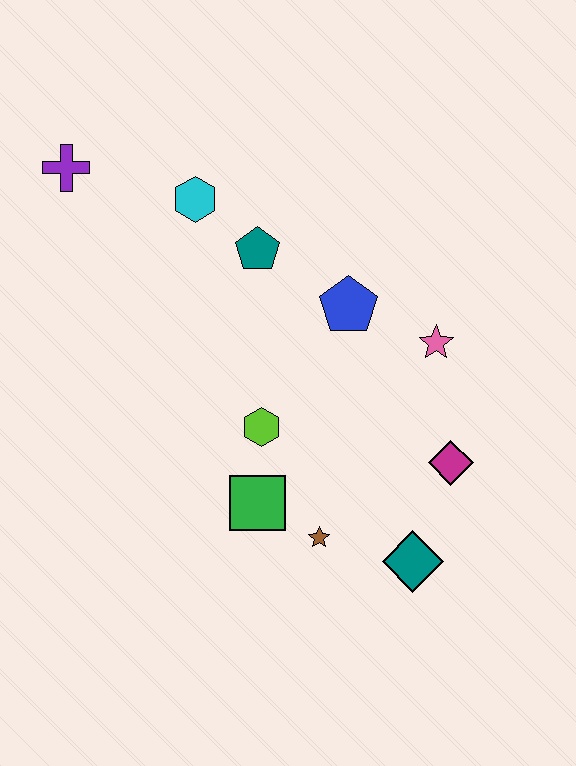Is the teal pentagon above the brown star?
Yes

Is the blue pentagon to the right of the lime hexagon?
Yes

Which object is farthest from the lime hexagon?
The purple cross is farthest from the lime hexagon.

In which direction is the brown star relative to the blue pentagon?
The brown star is below the blue pentagon.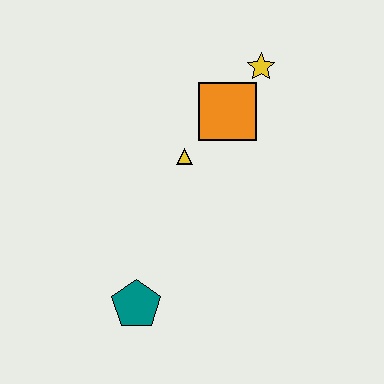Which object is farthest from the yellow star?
The teal pentagon is farthest from the yellow star.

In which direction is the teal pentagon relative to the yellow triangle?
The teal pentagon is below the yellow triangle.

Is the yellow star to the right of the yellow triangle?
Yes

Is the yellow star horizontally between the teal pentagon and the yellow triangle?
No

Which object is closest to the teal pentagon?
The yellow triangle is closest to the teal pentagon.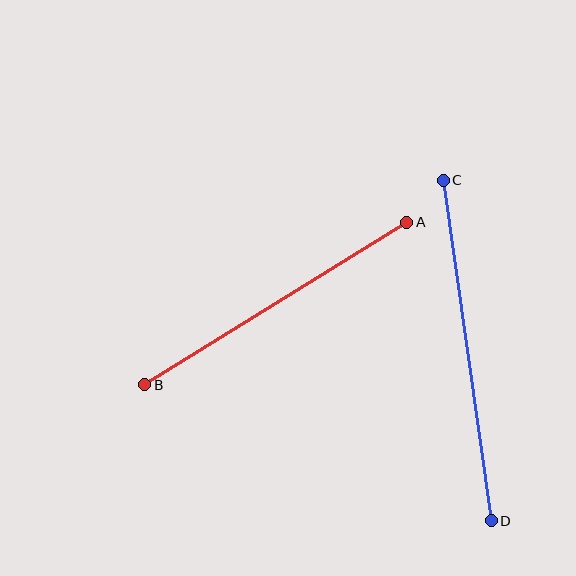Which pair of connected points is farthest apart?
Points C and D are farthest apart.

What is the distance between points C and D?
The distance is approximately 344 pixels.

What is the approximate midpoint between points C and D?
The midpoint is at approximately (467, 350) pixels.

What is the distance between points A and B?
The distance is approximately 308 pixels.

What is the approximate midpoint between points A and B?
The midpoint is at approximately (276, 303) pixels.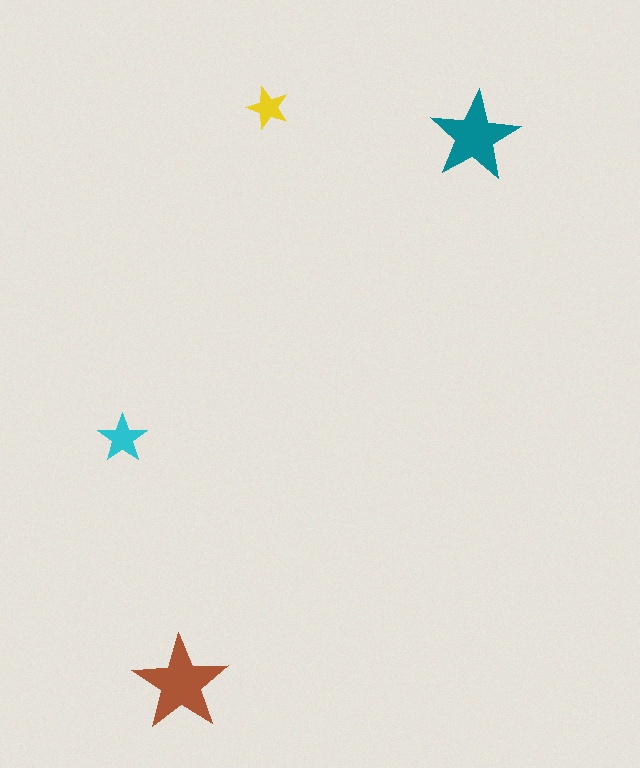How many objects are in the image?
There are 4 objects in the image.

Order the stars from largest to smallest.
the brown one, the teal one, the cyan one, the yellow one.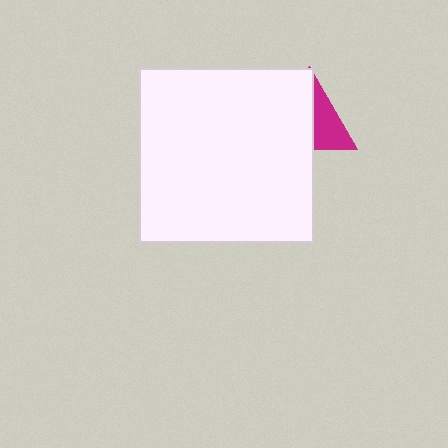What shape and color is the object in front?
The object in front is a white square.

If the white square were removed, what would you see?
You would see the complete magenta triangle.